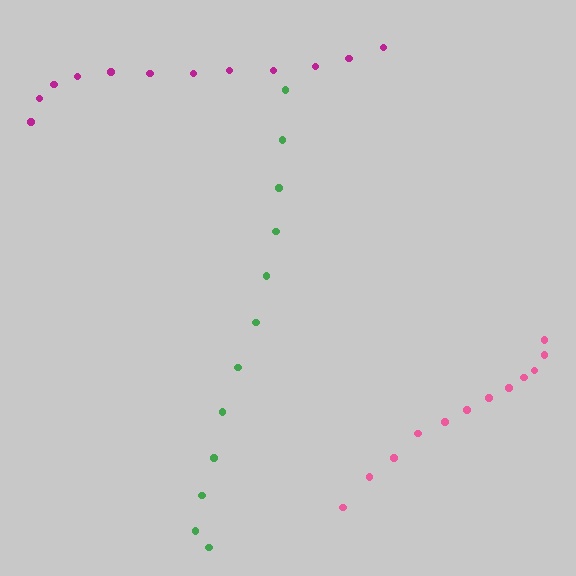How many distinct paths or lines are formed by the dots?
There are 3 distinct paths.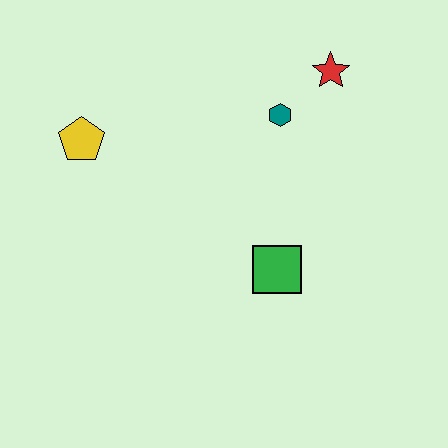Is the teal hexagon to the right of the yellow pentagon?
Yes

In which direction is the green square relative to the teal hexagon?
The green square is below the teal hexagon.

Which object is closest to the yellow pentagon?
The teal hexagon is closest to the yellow pentagon.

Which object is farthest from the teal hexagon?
The yellow pentagon is farthest from the teal hexagon.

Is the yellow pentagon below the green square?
No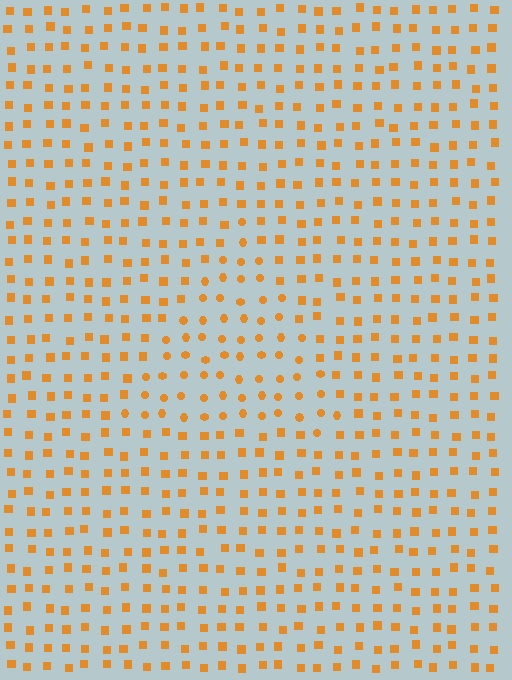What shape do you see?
I see a triangle.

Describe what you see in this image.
The image is filled with small orange elements arranged in a uniform grid. A triangle-shaped region contains circles, while the surrounding area contains squares. The boundary is defined purely by the change in element shape.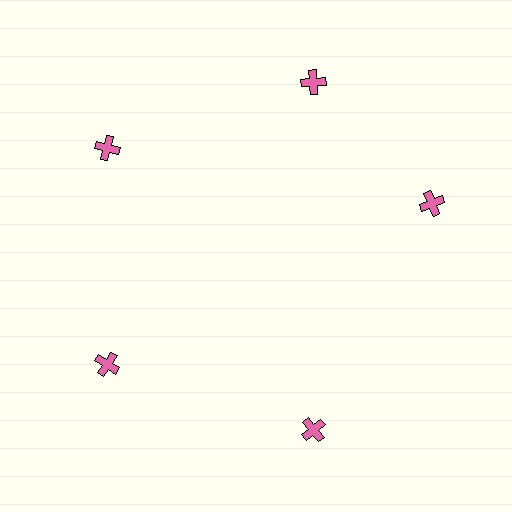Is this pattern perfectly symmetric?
No. The 5 pink crosses are arranged in a ring, but one element near the 3 o'clock position is rotated out of alignment along the ring, breaking the 5-fold rotational symmetry.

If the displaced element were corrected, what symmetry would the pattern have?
It would have 5-fold rotational symmetry — the pattern would map onto itself every 72 degrees.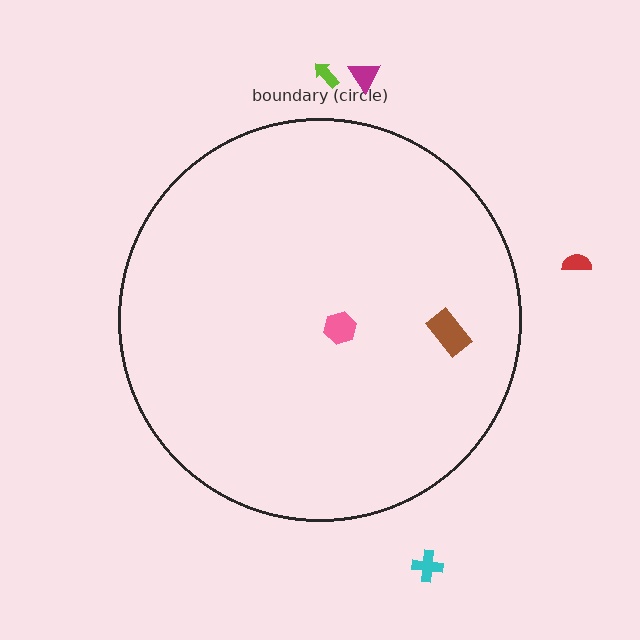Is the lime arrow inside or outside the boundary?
Outside.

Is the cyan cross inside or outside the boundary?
Outside.